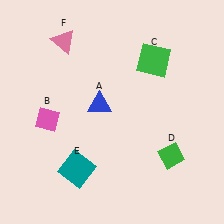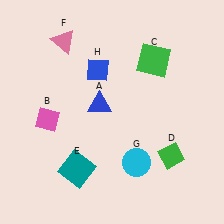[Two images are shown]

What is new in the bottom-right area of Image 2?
A cyan circle (G) was added in the bottom-right area of Image 2.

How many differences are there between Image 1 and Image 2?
There are 2 differences between the two images.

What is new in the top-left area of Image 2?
A blue diamond (H) was added in the top-left area of Image 2.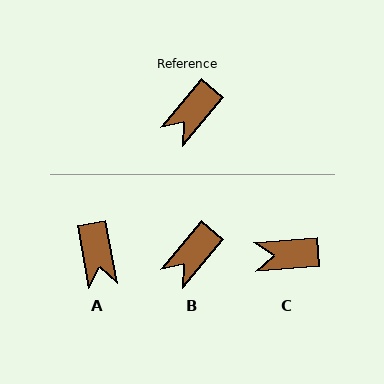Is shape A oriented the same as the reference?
No, it is off by about 51 degrees.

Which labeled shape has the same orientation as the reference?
B.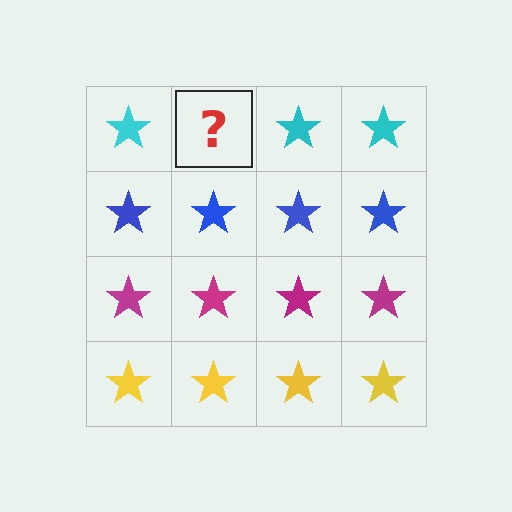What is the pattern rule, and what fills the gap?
The rule is that each row has a consistent color. The gap should be filled with a cyan star.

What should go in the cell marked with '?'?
The missing cell should contain a cyan star.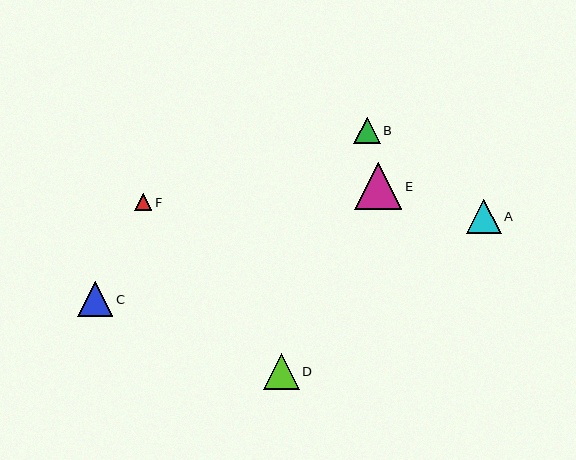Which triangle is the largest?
Triangle E is the largest with a size of approximately 47 pixels.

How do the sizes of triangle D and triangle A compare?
Triangle D and triangle A are approximately the same size.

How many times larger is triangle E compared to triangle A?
Triangle E is approximately 1.4 times the size of triangle A.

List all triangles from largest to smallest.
From largest to smallest: E, D, C, A, B, F.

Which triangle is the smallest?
Triangle F is the smallest with a size of approximately 17 pixels.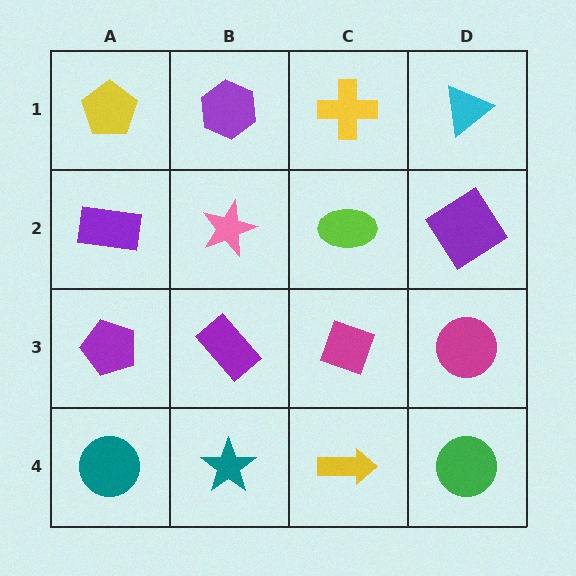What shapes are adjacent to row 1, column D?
A purple diamond (row 2, column D), a yellow cross (row 1, column C).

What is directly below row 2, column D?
A magenta circle.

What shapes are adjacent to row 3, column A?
A purple rectangle (row 2, column A), a teal circle (row 4, column A), a purple rectangle (row 3, column B).